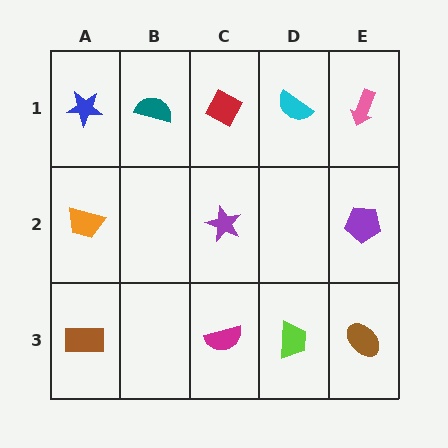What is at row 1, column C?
A red diamond.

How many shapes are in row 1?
5 shapes.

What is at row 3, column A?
A brown rectangle.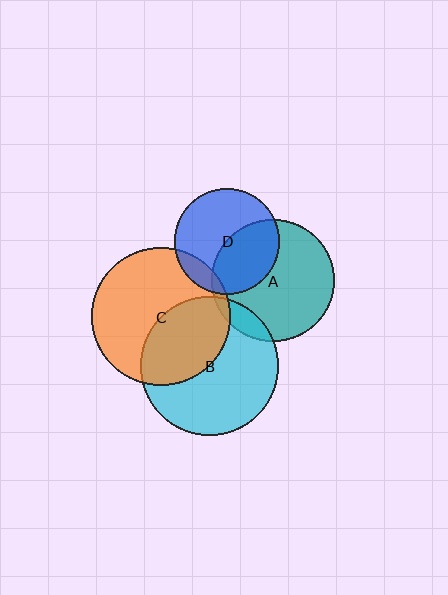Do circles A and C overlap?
Yes.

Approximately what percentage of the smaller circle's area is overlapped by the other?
Approximately 5%.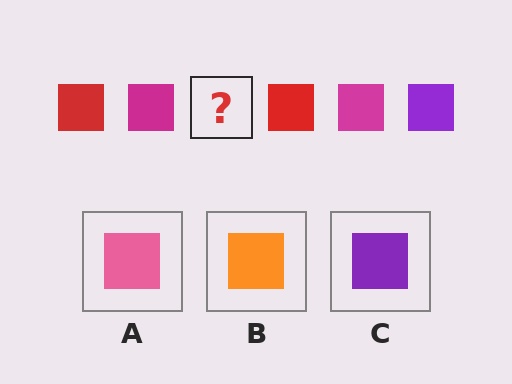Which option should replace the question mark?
Option C.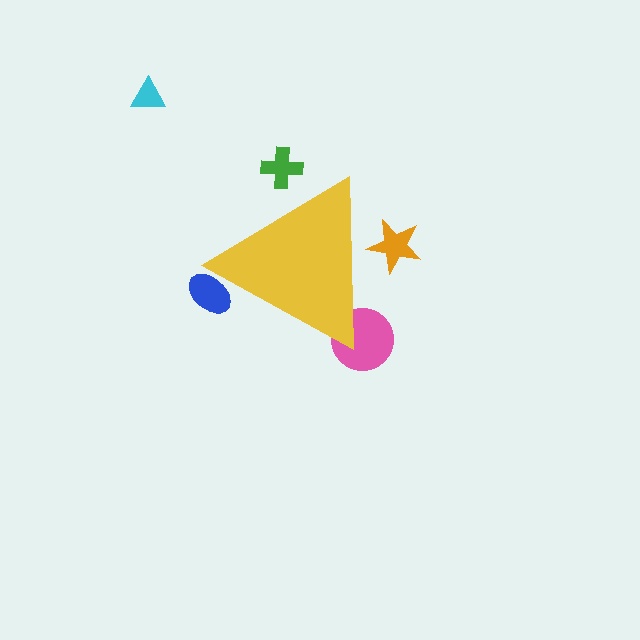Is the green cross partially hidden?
Yes, the green cross is partially hidden behind the yellow triangle.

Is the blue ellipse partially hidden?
Yes, the blue ellipse is partially hidden behind the yellow triangle.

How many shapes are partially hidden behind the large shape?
4 shapes are partially hidden.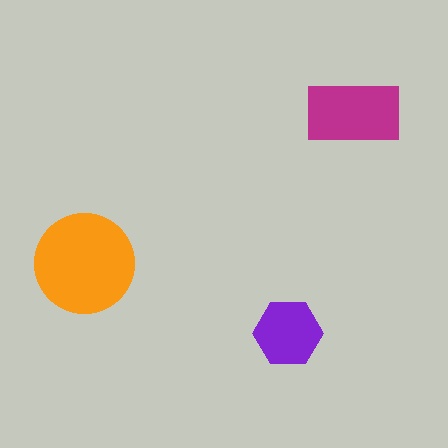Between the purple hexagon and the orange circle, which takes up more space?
The orange circle.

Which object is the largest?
The orange circle.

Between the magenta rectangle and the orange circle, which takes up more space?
The orange circle.